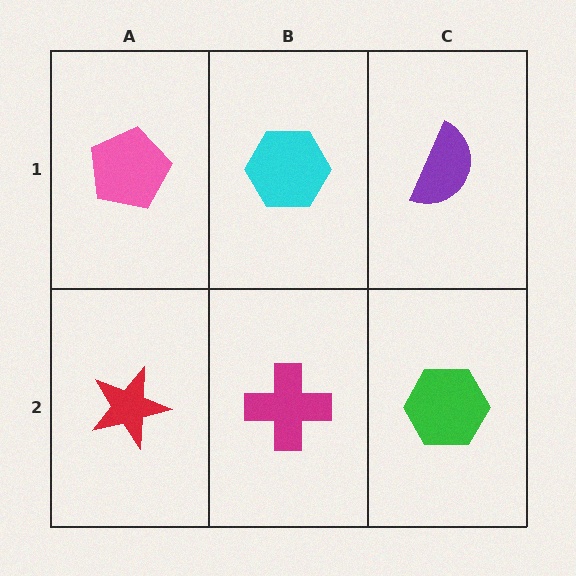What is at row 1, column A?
A pink pentagon.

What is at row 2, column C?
A green hexagon.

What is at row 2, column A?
A red star.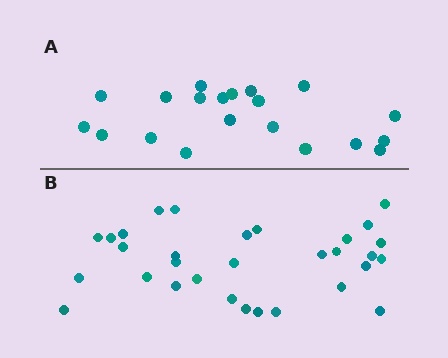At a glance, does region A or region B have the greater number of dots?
Region B (the bottom region) has more dots.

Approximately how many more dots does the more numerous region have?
Region B has roughly 12 or so more dots than region A.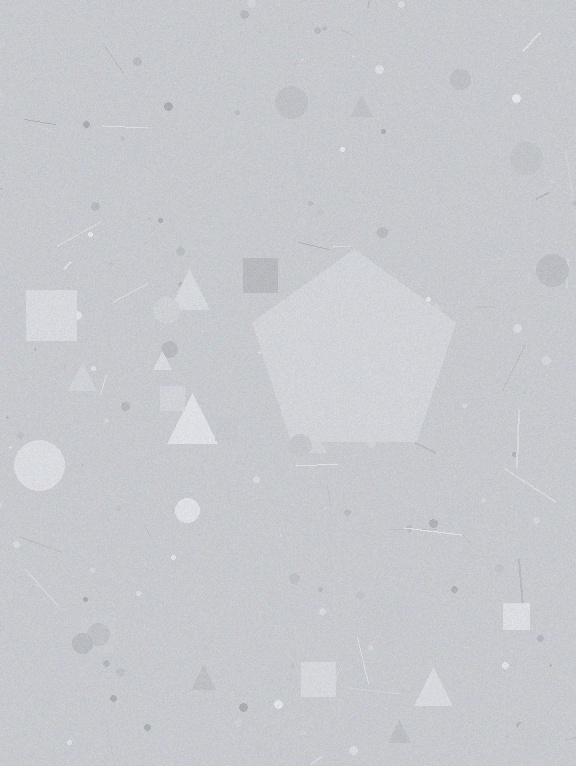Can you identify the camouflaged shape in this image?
The camouflaged shape is a pentagon.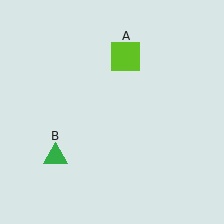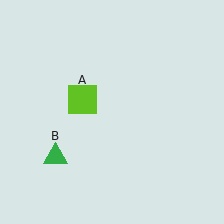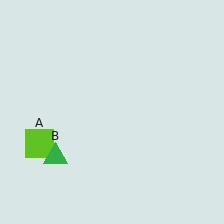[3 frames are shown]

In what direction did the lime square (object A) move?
The lime square (object A) moved down and to the left.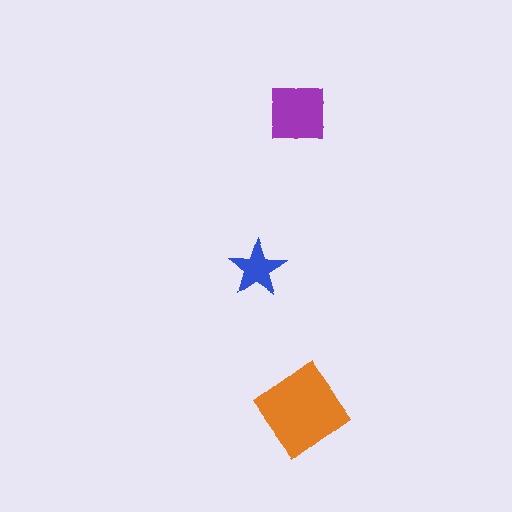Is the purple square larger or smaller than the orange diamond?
Smaller.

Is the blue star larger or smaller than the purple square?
Smaller.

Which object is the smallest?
The blue star.